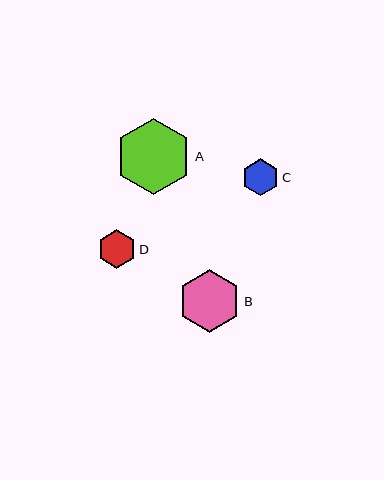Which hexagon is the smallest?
Hexagon C is the smallest with a size of approximately 37 pixels.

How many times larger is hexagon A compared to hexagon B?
Hexagon A is approximately 1.2 times the size of hexagon B.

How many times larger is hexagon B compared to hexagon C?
Hexagon B is approximately 1.7 times the size of hexagon C.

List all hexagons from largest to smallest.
From largest to smallest: A, B, D, C.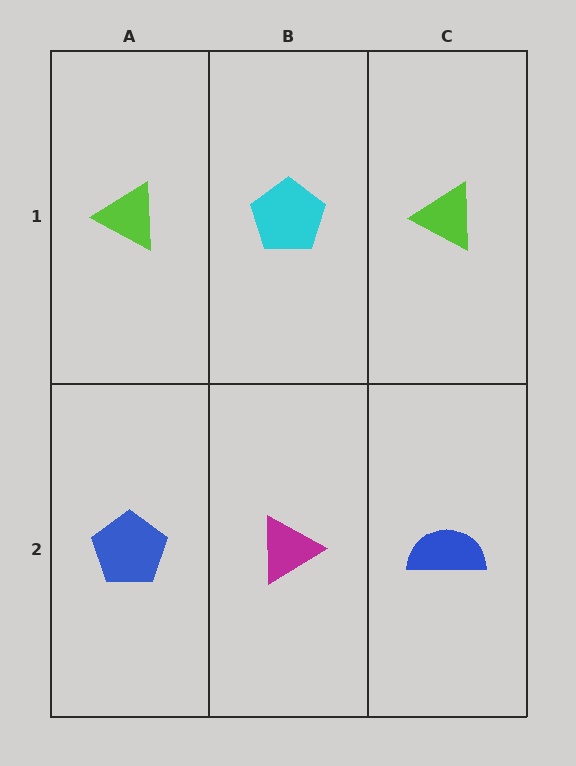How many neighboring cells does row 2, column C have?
2.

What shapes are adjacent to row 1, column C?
A blue semicircle (row 2, column C), a cyan pentagon (row 1, column B).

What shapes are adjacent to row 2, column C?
A lime triangle (row 1, column C), a magenta triangle (row 2, column B).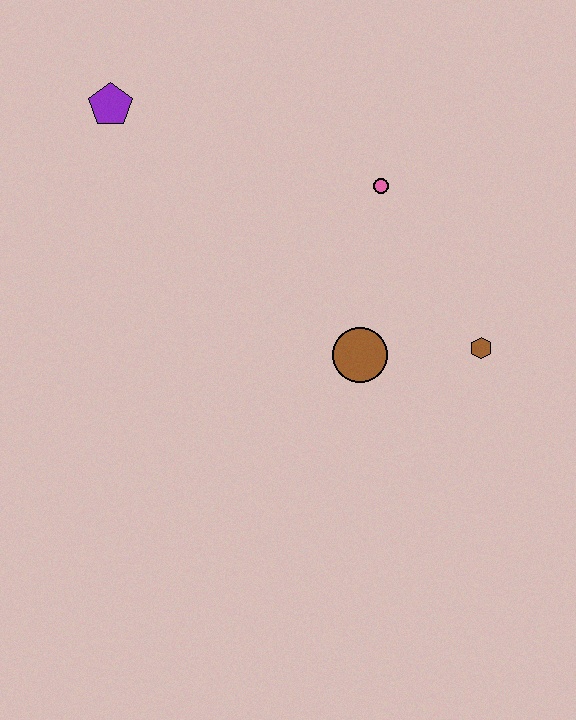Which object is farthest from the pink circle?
The purple pentagon is farthest from the pink circle.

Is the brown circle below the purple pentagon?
Yes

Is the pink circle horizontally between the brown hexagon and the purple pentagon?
Yes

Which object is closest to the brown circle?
The brown hexagon is closest to the brown circle.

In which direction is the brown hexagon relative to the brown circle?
The brown hexagon is to the right of the brown circle.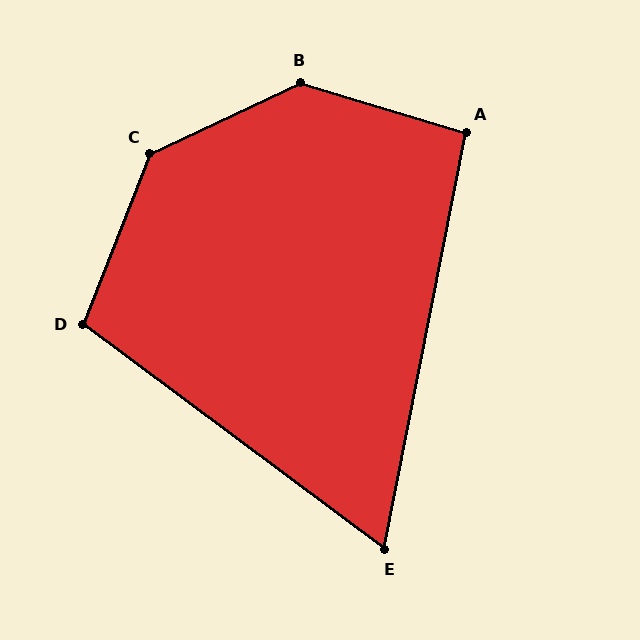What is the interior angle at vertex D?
Approximately 105 degrees (obtuse).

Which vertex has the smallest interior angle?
E, at approximately 65 degrees.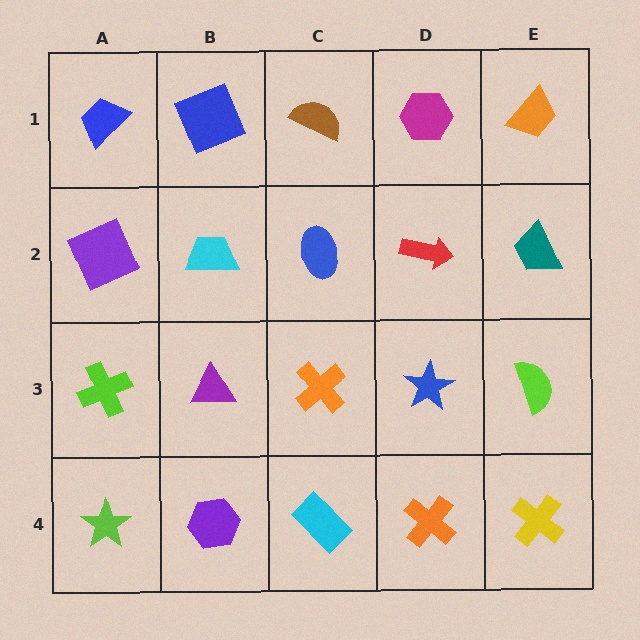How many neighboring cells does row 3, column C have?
4.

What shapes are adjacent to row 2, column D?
A magenta hexagon (row 1, column D), a blue star (row 3, column D), a blue ellipse (row 2, column C), a teal trapezoid (row 2, column E).